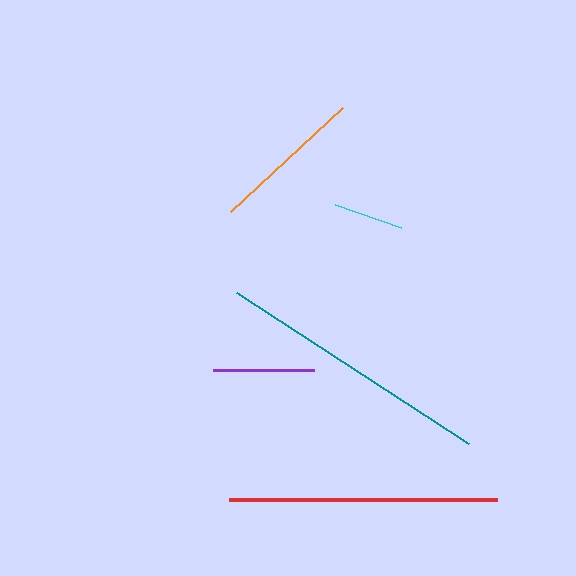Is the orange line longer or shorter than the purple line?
The orange line is longer than the purple line.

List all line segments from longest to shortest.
From longest to shortest: teal, red, orange, purple, cyan.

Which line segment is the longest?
The teal line is the longest at approximately 277 pixels.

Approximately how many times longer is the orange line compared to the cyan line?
The orange line is approximately 2.2 times the length of the cyan line.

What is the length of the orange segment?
The orange segment is approximately 152 pixels long.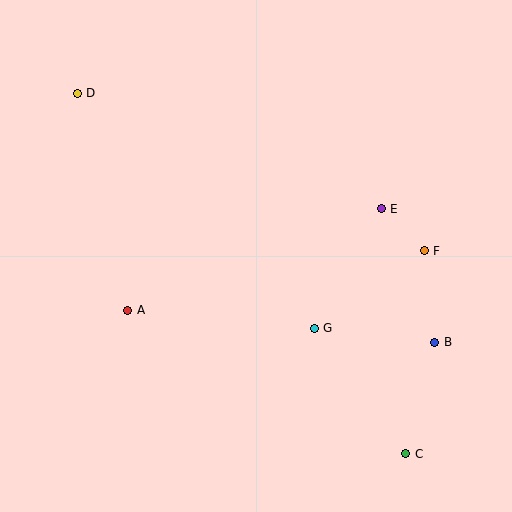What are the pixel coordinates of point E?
Point E is at (381, 209).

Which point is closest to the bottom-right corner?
Point C is closest to the bottom-right corner.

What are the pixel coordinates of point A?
Point A is at (128, 310).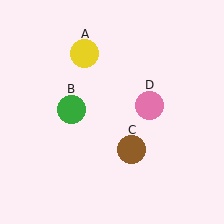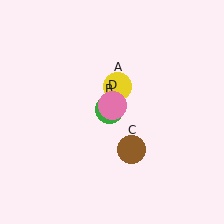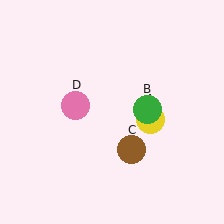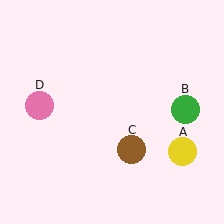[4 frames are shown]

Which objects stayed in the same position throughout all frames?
Brown circle (object C) remained stationary.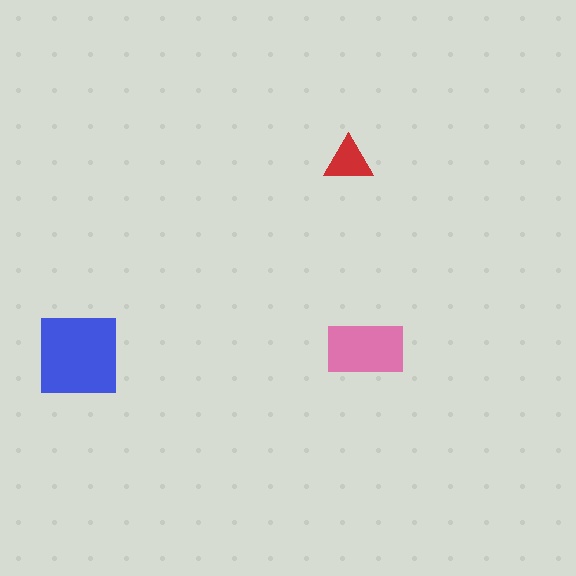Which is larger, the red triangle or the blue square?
The blue square.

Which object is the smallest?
The red triangle.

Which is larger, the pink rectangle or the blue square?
The blue square.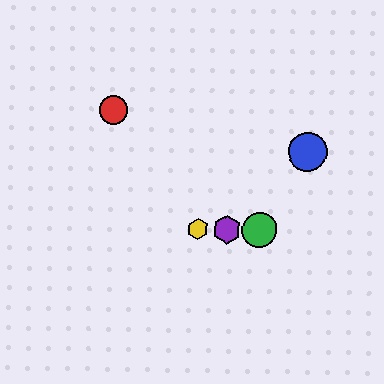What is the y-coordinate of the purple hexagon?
The purple hexagon is at y≈229.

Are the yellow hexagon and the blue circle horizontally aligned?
No, the yellow hexagon is at y≈229 and the blue circle is at y≈151.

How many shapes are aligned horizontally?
3 shapes (the green circle, the yellow hexagon, the purple hexagon) are aligned horizontally.